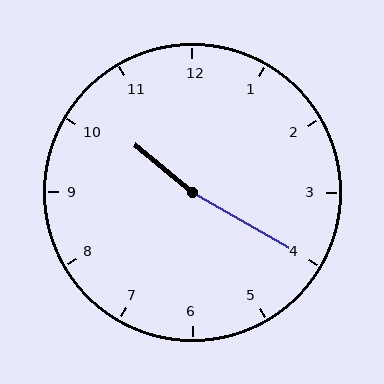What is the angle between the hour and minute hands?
Approximately 170 degrees.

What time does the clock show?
10:20.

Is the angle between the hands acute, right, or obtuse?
It is obtuse.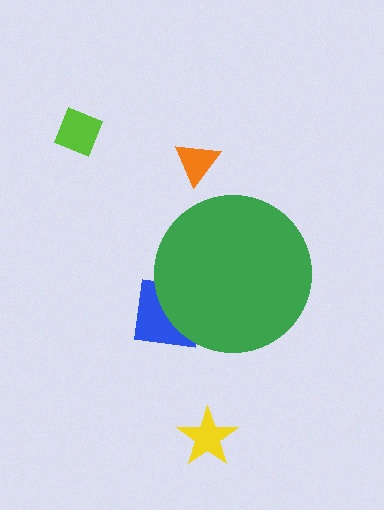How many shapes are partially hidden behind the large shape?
1 shape is partially hidden.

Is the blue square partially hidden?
Yes, the blue square is partially hidden behind the green circle.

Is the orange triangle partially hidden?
No, the orange triangle is fully visible.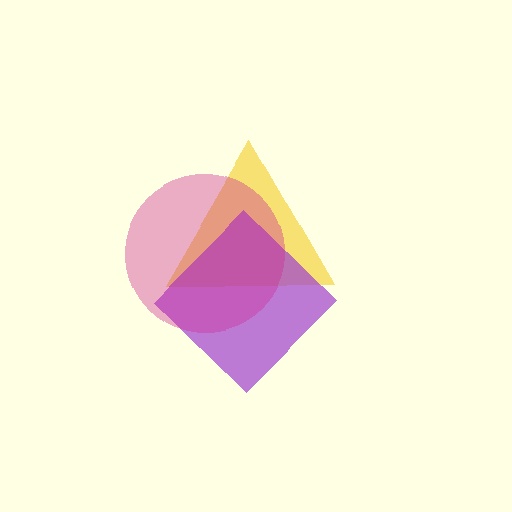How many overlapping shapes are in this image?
There are 3 overlapping shapes in the image.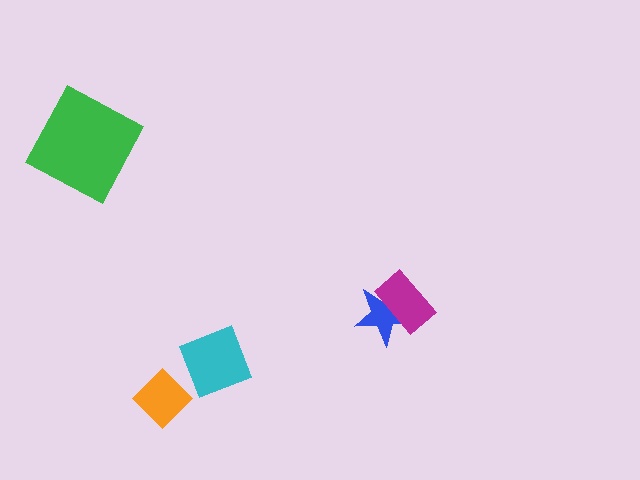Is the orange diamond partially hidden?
No, no other shape covers it.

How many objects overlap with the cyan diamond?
0 objects overlap with the cyan diamond.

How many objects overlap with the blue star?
1 object overlaps with the blue star.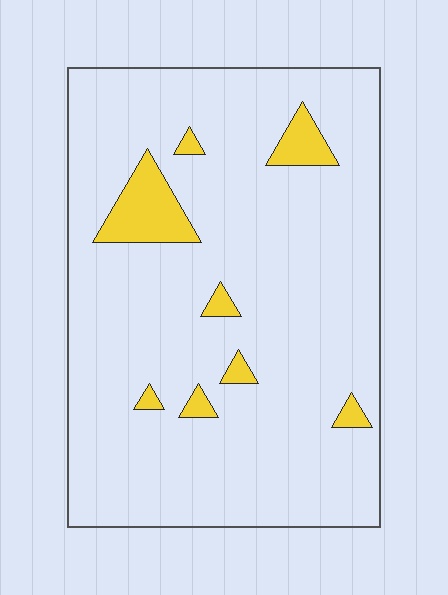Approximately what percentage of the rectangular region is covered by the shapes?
Approximately 10%.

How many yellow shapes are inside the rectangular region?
8.